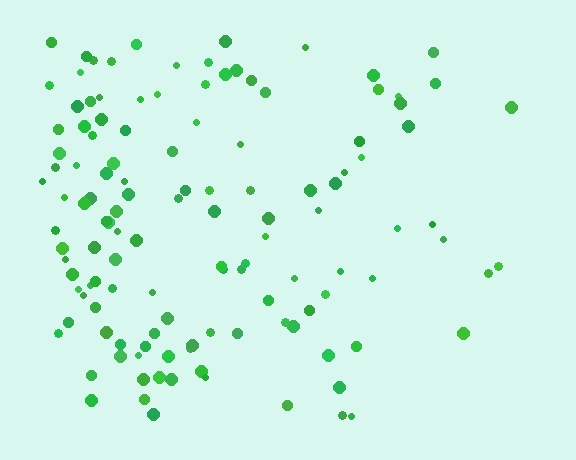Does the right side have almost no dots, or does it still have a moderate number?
Still a moderate number, just noticeably fewer than the left.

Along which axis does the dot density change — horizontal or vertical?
Horizontal.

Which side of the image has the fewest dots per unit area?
The right.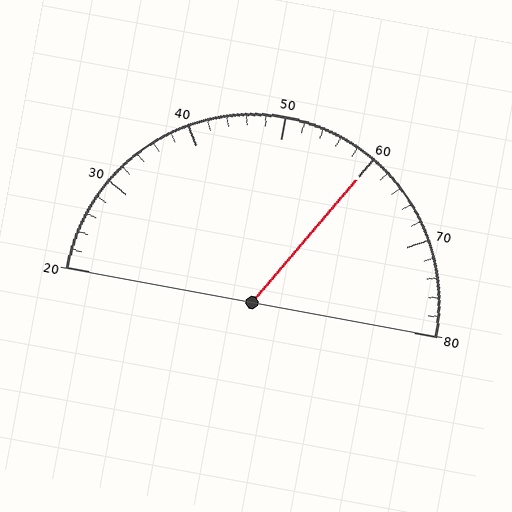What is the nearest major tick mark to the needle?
The nearest major tick mark is 60.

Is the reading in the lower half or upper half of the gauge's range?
The reading is in the upper half of the range (20 to 80).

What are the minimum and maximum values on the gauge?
The gauge ranges from 20 to 80.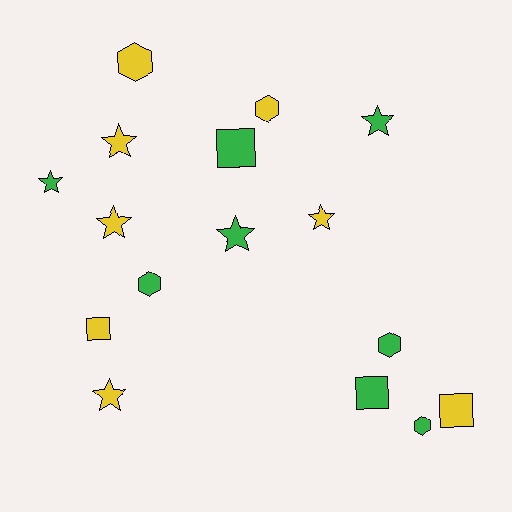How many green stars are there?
There are 3 green stars.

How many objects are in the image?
There are 16 objects.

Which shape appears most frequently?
Star, with 7 objects.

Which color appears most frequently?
Yellow, with 8 objects.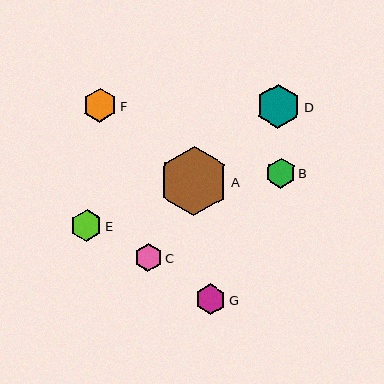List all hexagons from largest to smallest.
From largest to smallest: A, D, F, E, G, B, C.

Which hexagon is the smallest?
Hexagon C is the smallest with a size of approximately 28 pixels.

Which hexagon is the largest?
Hexagon A is the largest with a size of approximately 70 pixels.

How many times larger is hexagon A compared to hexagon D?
Hexagon A is approximately 1.6 times the size of hexagon D.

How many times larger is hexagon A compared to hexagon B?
Hexagon A is approximately 2.3 times the size of hexagon B.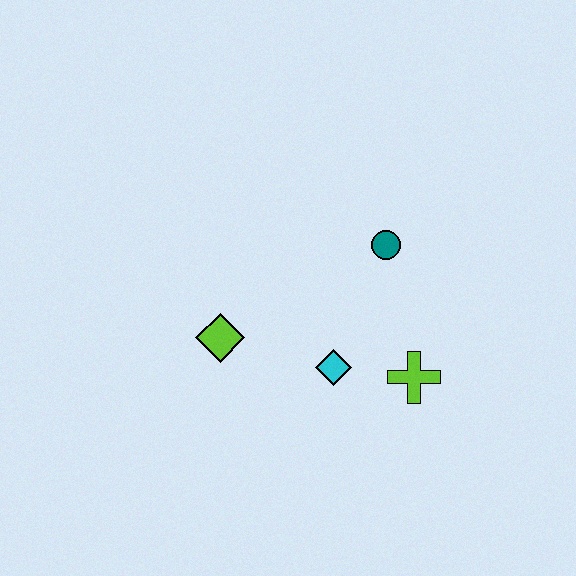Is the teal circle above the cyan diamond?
Yes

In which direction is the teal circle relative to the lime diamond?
The teal circle is to the right of the lime diamond.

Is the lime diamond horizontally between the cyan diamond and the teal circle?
No